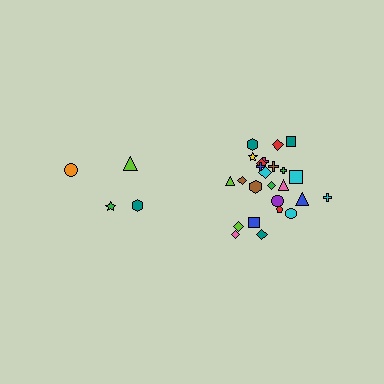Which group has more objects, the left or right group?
The right group.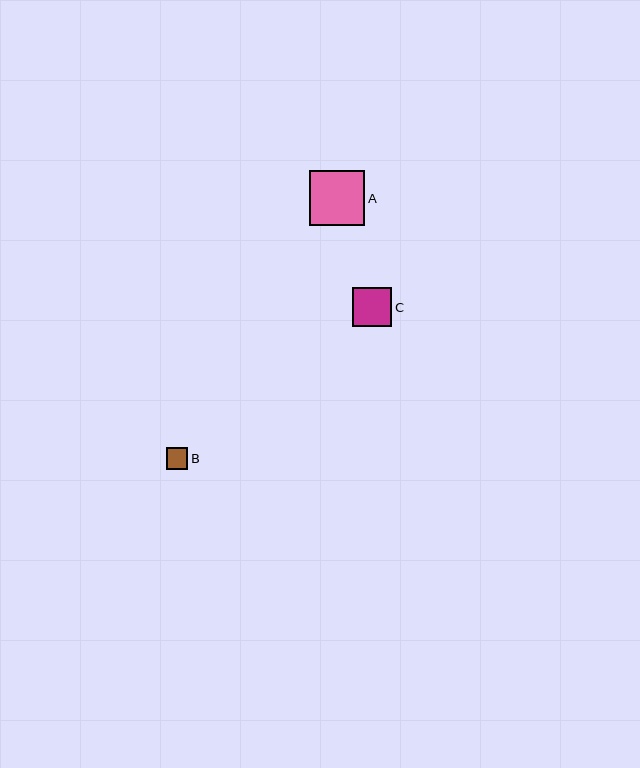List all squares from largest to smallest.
From largest to smallest: A, C, B.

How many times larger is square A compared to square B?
Square A is approximately 2.6 times the size of square B.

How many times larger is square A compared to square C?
Square A is approximately 1.4 times the size of square C.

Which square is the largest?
Square A is the largest with a size of approximately 56 pixels.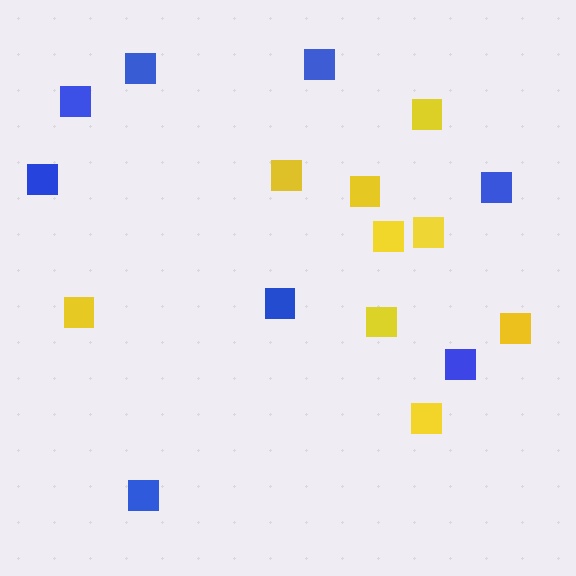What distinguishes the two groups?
There are 2 groups: one group of yellow squares (9) and one group of blue squares (8).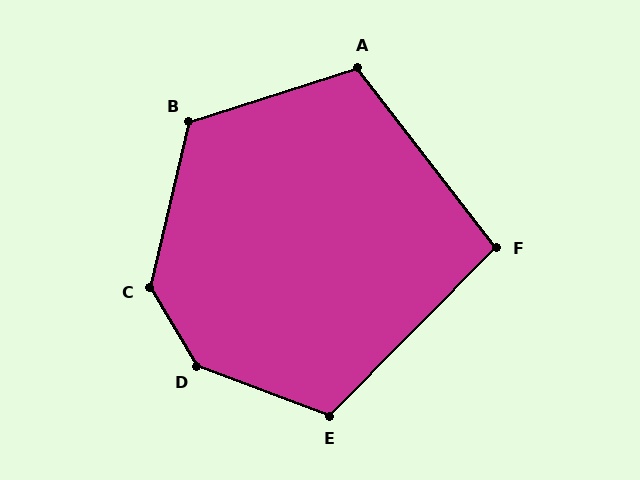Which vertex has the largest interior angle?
D, at approximately 141 degrees.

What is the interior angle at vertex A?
Approximately 110 degrees (obtuse).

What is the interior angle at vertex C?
Approximately 136 degrees (obtuse).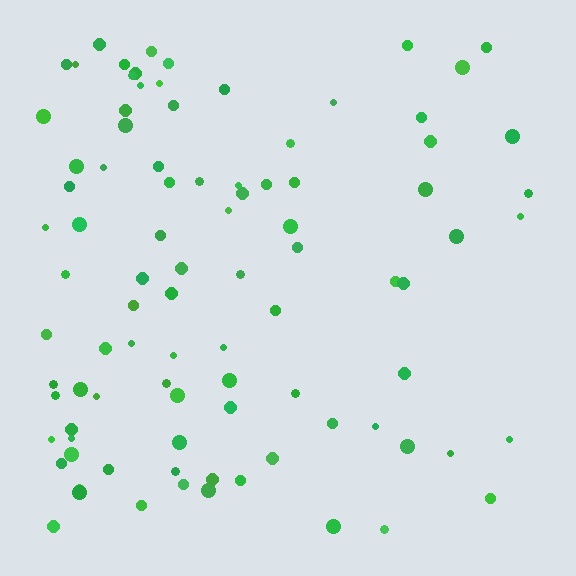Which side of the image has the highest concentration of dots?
The left.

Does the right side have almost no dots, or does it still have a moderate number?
Still a moderate number, just noticeably fewer than the left.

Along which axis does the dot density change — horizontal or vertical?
Horizontal.